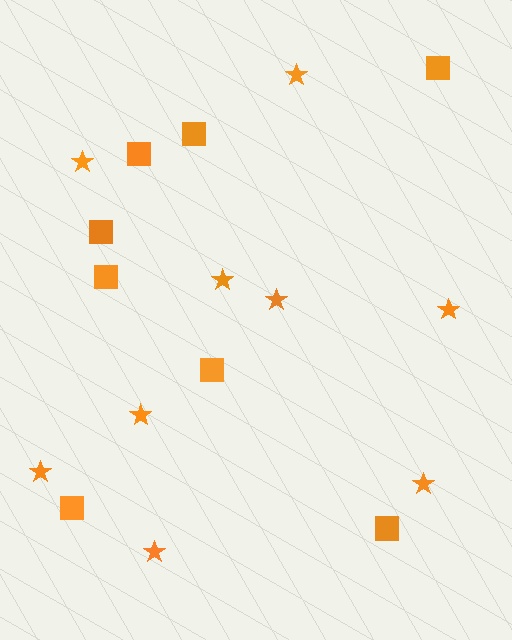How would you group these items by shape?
There are 2 groups: one group of squares (8) and one group of stars (9).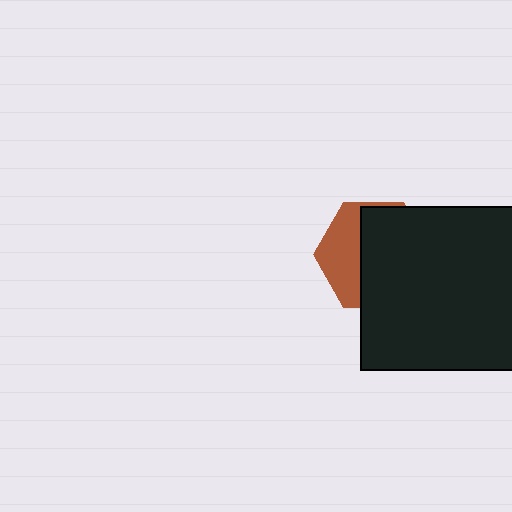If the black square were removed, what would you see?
You would see the complete brown hexagon.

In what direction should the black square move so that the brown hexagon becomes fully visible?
The black square should move right. That is the shortest direction to clear the overlap and leave the brown hexagon fully visible.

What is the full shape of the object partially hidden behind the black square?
The partially hidden object is a brown hexagon.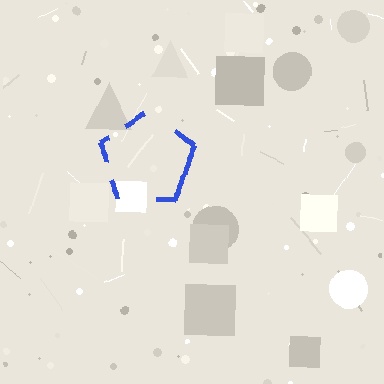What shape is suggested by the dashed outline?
The dashed outline suggests a pentagon.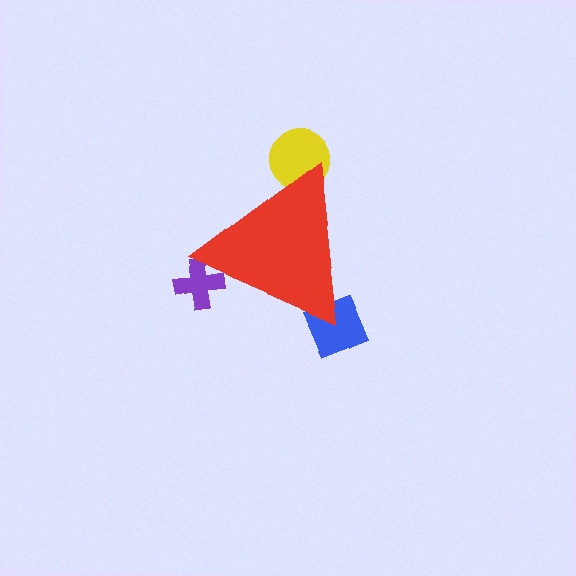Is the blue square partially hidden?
Yes, the blue square is partially hidden behind the red triangle.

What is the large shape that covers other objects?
A red triangle.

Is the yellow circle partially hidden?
Yes, the yellow circle is partially hidden behind the red triangle.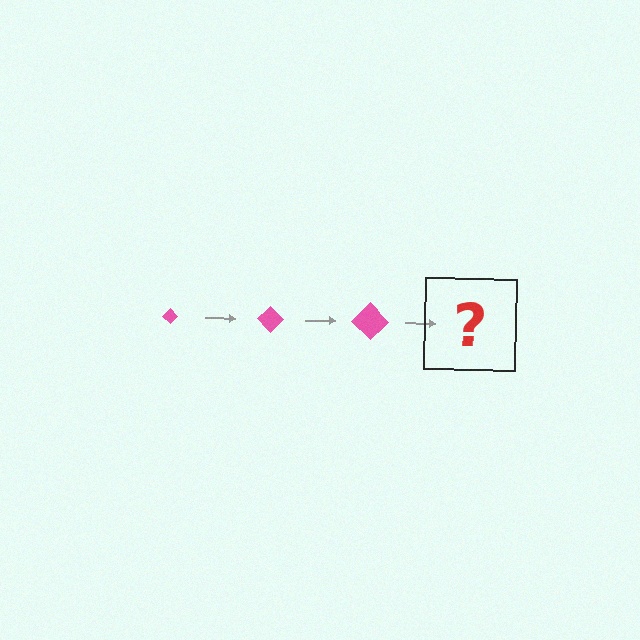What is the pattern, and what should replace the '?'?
The pattern is that the diamond gets progressively larger each step. The '?' should be a pink diamond, larger than the previous one.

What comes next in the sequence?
The next element should be a pink diamond, larger than the previous one.